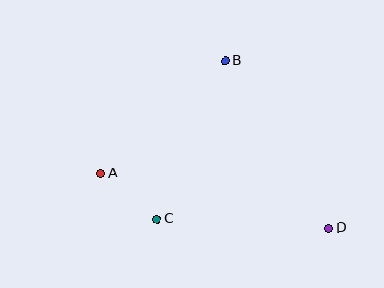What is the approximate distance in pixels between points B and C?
The distance between B and C is approximately 172 pixels.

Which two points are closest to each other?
Points A and C are closest to each other.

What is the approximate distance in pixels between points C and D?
The distance between C and D is approximately 172 pixels.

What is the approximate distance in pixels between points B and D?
The distance between B and D is approximately 197 pixels.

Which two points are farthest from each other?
Points A and D are farthest from each other.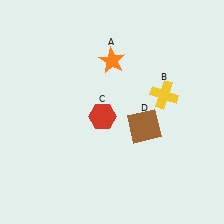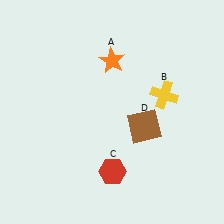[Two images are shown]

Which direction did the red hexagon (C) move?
The red hexagon (C) moved down.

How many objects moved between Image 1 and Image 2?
1 object moved between the two images.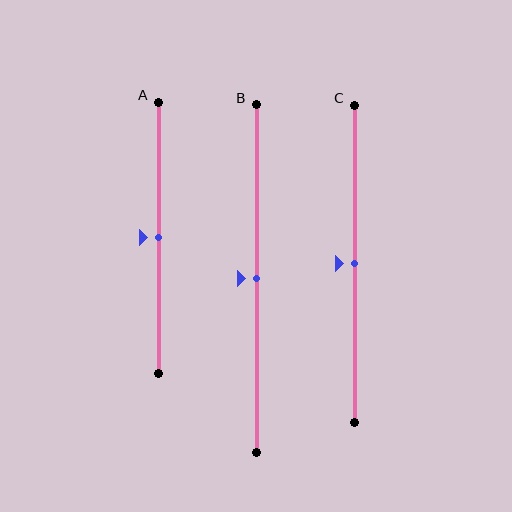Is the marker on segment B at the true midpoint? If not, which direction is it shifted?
Yes, the marker on segment B is at the true midpoint.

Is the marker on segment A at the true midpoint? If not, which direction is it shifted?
Yes, the marker on segment A is at the true midpoint.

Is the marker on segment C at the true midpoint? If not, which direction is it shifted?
Yes, the marker on segment C is at the true midpoint.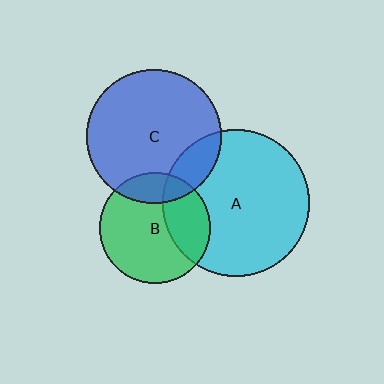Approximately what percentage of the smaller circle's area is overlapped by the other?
Approximately 30%.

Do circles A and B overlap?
Yes.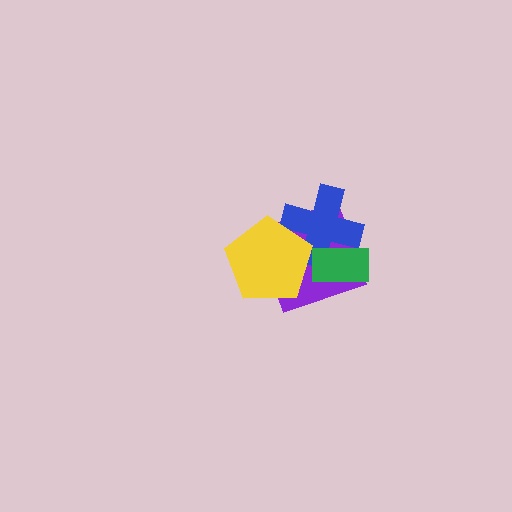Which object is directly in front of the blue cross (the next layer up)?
The yellow pentagon is directly in front of the blue cross.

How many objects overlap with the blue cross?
3 objects overlap with the blue cross.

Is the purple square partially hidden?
Yes, it is partially covered by another shape.